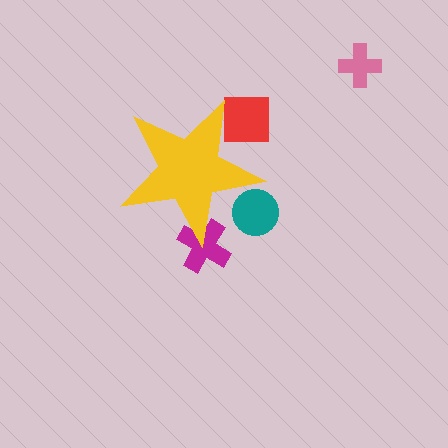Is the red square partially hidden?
Yes, the red square is partially hidden behind the yellow star.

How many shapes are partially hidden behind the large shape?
3 shapes are partially hidden.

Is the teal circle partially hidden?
Yes, the teal circle is partially hidden behind the yellow star.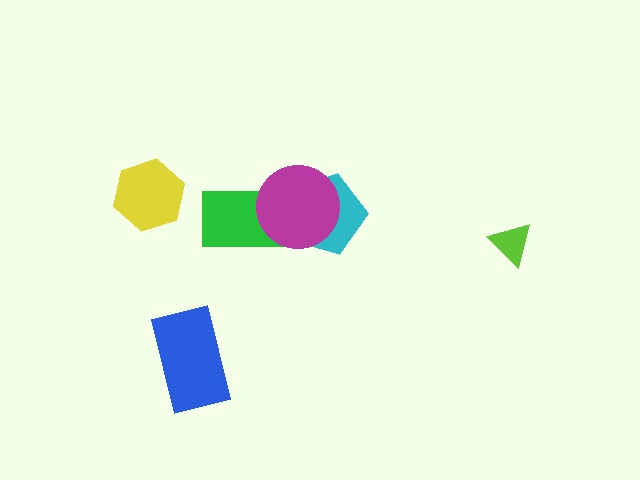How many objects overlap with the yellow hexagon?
0 objects overlap with the yellow hexagon.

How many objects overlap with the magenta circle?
2 objects overlap with the magenta circle.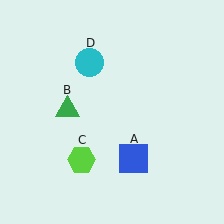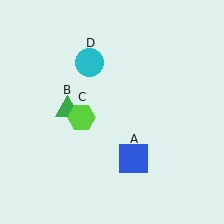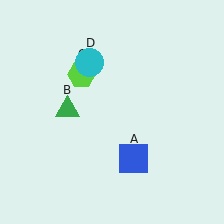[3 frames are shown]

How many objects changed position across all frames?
1 object changed position: lime hexagon (object C).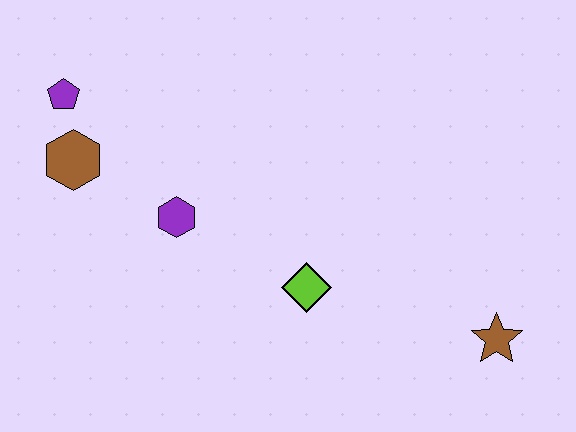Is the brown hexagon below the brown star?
No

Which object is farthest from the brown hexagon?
The brown star is farthest from the brown hexagon.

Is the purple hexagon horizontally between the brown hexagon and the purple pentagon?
No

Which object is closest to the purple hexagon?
The brown hexagon is closest to the purple hexagon.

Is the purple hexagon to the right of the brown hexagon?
Yes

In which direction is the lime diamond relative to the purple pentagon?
The lime diamond is to the right of the purple pentagon.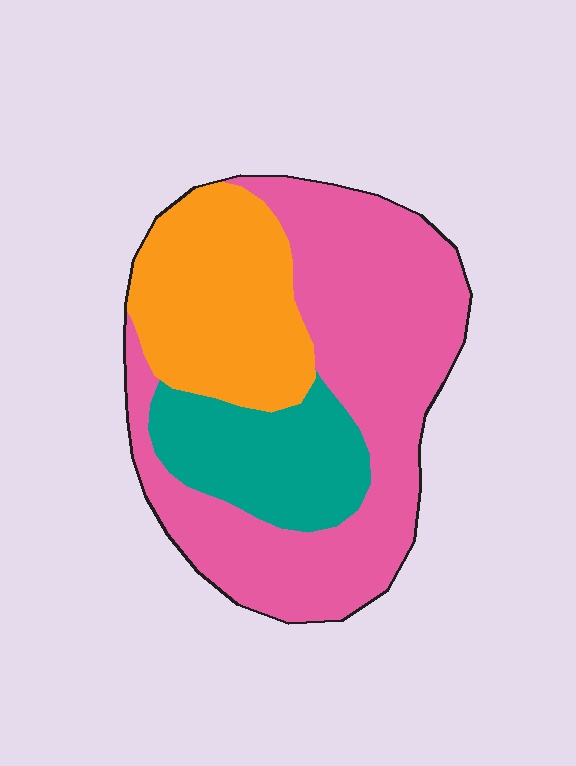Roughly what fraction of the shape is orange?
Orange takes up about one quarter (1/4) of the shape.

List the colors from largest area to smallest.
From largest to smallest: pink, orange, teal.